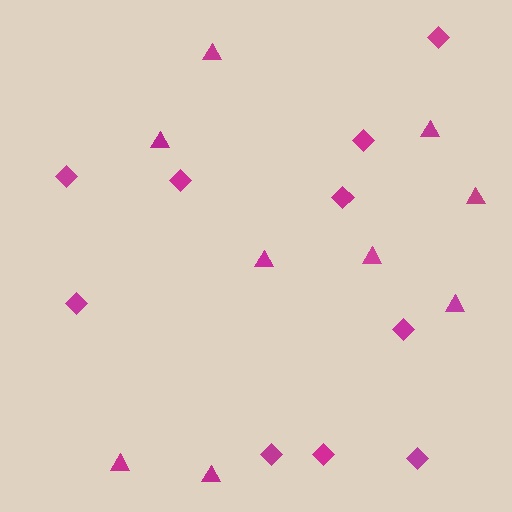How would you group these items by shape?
There are 2 groups: one group of diamonds (10) and one group of triangles (9).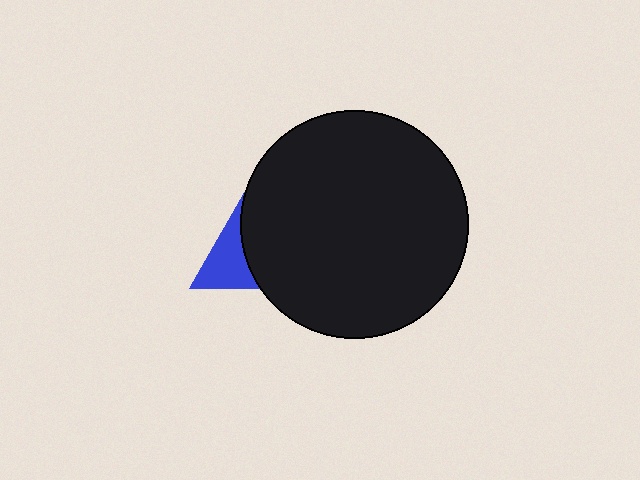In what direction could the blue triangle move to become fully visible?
The blue triangle could move left. That would shift it out from behind the black circle entirely.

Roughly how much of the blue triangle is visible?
A small part of it is visible (roughly 34%).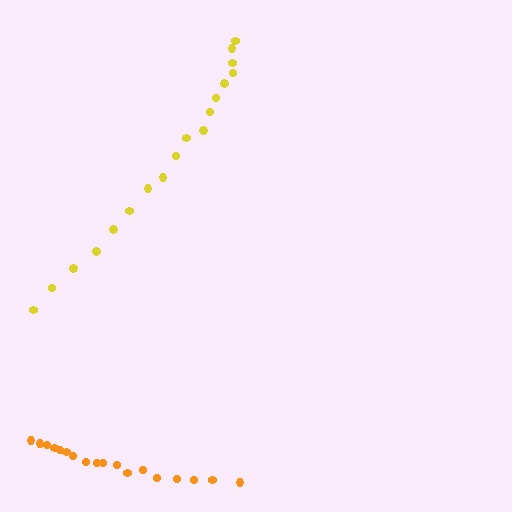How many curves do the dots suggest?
There are 2 distinct paths.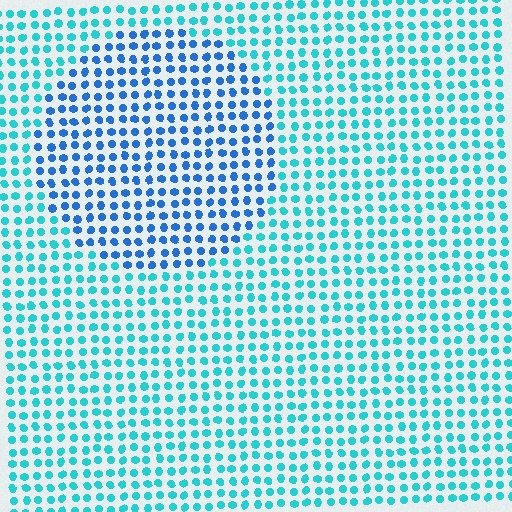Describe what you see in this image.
The image is filled with small cyan elements in a uniform arrangement. A circle-shaped region is visible where the elements are tinted to a slightly different hue, forming a subtle color boundary.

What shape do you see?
I see a circle.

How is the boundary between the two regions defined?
The boundary is defined purely by a slight shift in hue (about 34 degrees). Spacing, size, and orientation are identical on both sides.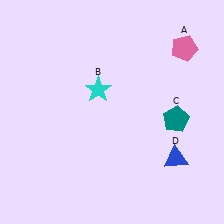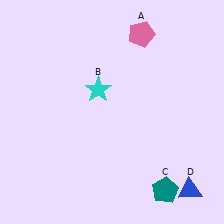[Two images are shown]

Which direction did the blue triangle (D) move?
The blue triangle (D) moved down.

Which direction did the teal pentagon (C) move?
The teal pentagon (C) moved down.